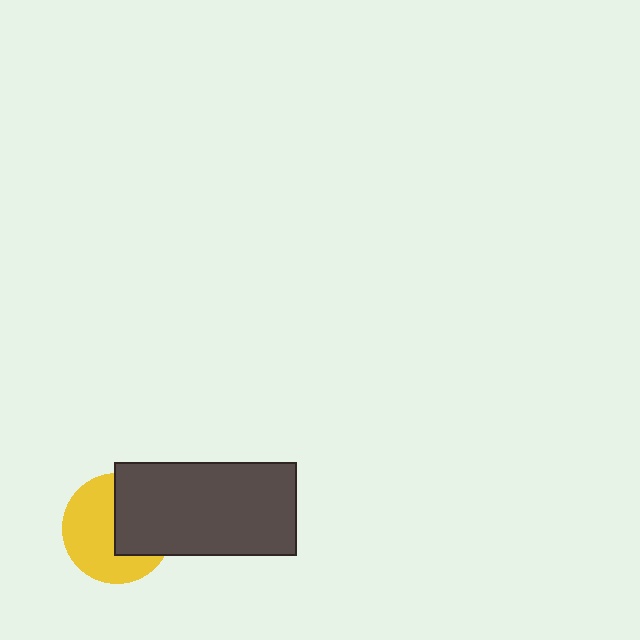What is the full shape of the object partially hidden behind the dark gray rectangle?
The partially hidden object is a yellow circle.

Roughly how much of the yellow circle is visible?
About half of it is visible (roughly 57%).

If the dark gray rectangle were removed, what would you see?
You would see the complete yellow circle.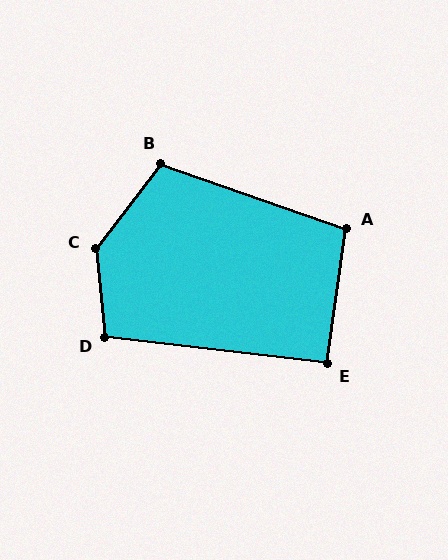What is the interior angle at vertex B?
Approximately 108 degrees (obtuse).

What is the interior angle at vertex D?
Approximately 103 degrees (obtuse).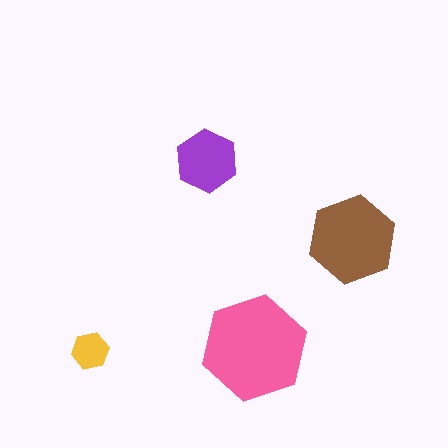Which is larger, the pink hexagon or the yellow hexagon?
The pink one.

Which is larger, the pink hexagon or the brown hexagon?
The pink one.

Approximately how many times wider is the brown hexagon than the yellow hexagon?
About 2.5 times wider.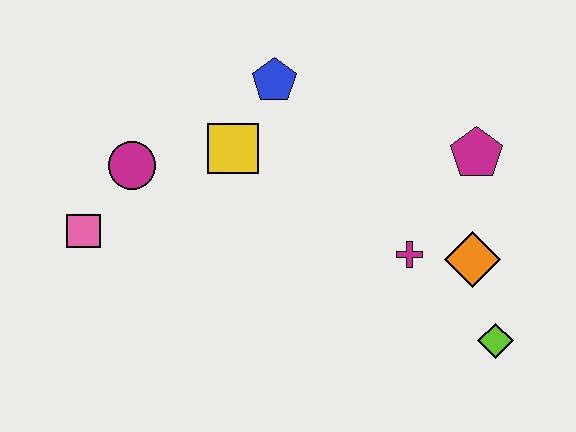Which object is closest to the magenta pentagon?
The orange diamond is closest to the magenta pentagon.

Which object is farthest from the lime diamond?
The pink square is farthest from the lime diamond.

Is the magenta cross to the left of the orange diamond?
Yes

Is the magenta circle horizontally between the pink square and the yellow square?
Yes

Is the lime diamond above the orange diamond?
No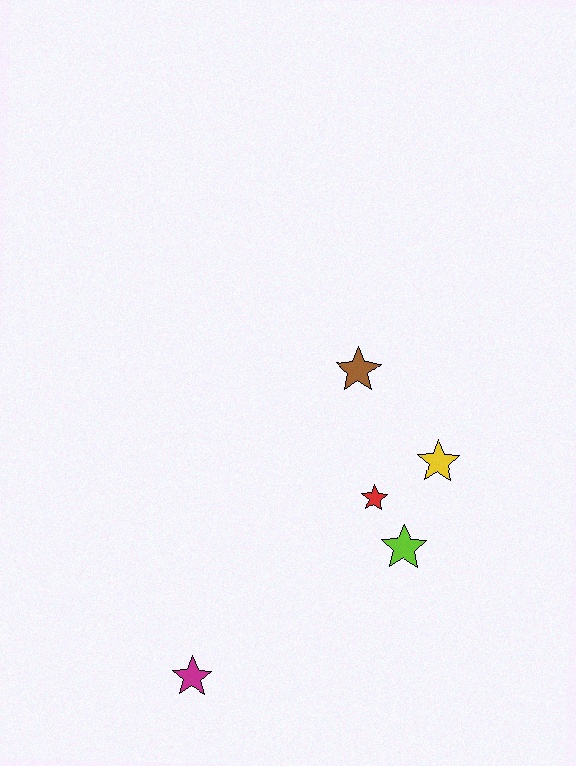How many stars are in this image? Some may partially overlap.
There are 5 stars.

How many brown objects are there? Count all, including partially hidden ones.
There is 1 brown object.